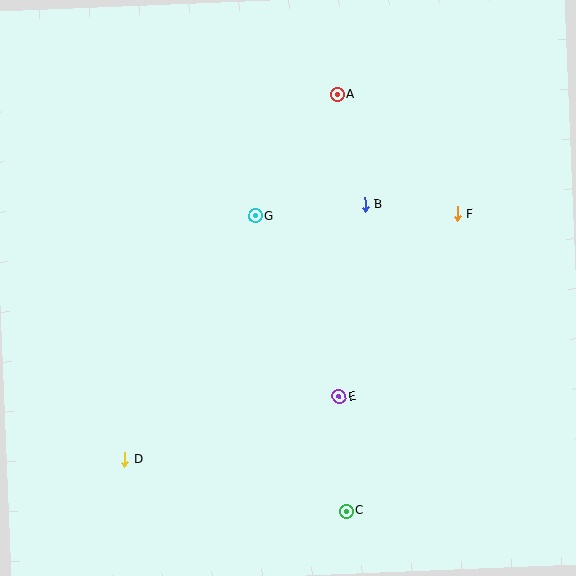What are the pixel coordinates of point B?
Point B is at (365, 205).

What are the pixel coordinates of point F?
Point F is at (457, 214).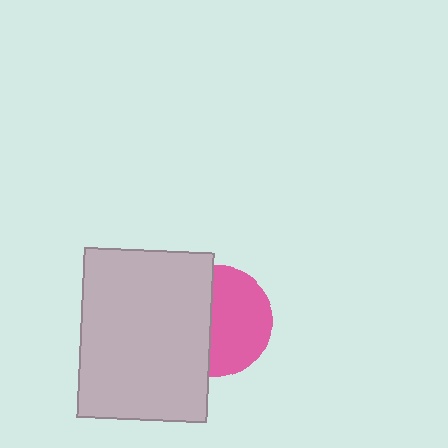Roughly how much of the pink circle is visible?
About half of it is visible (roughly 56%).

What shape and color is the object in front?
The object in front is a light gray rectangle.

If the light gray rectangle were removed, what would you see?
You would see the complete pink circle.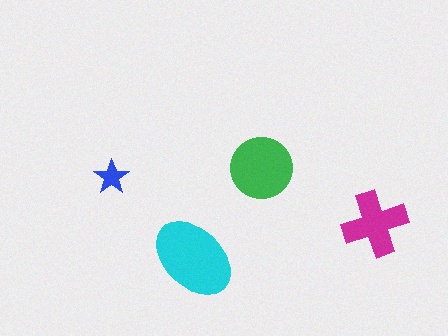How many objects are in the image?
There are 4 objects in the image.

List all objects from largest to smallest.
The cyan ellipse, the green circle, the magenta cross, the blue star.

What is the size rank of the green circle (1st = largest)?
2nd.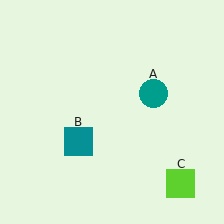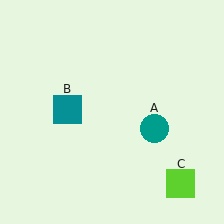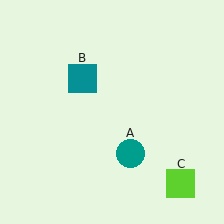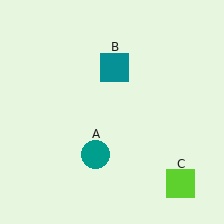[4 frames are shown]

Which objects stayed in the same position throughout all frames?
Lime square (object C) remained stationary.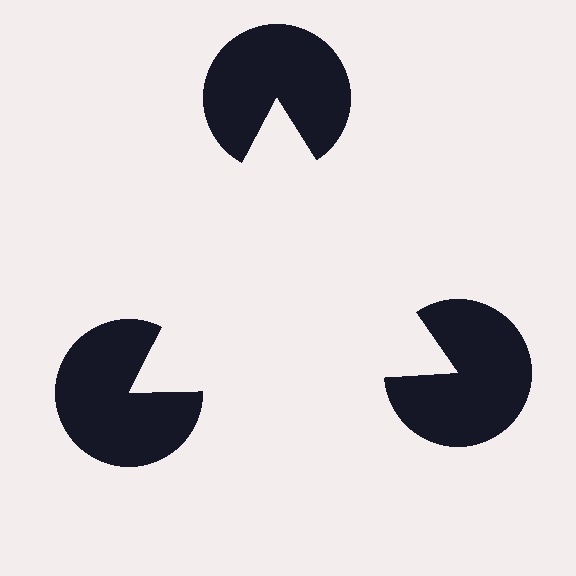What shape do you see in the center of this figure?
An illusory triangle — its edges are inferred from the aligned wedge cuts in the pac-man discs, not physically drawn.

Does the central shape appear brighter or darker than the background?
It typically appears slightly brighter than the background, even though no actual brightness change is drawn.